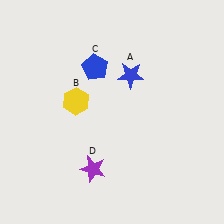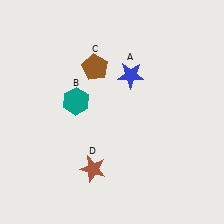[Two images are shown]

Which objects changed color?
B changed from yellow to teal. C changed from blue to brown. D changed from purple to brown.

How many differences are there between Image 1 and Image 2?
There are 3 differences between the two images.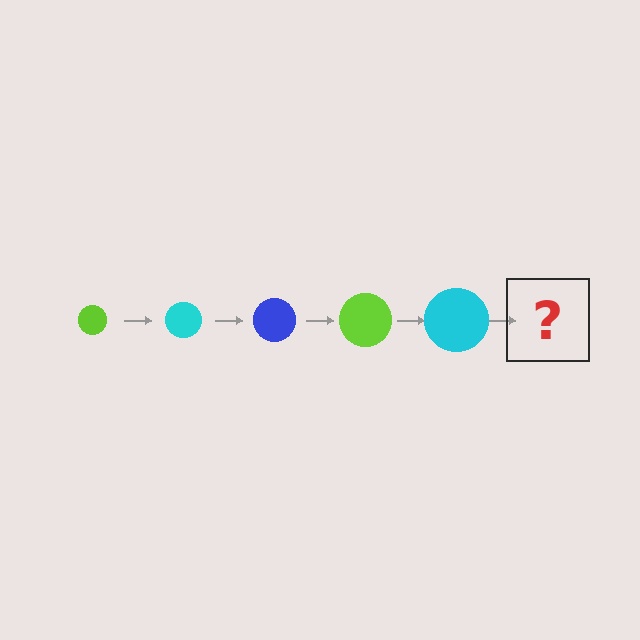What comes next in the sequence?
The next element should be a blue circle, larger than the previous one.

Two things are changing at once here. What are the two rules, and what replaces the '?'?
The two rules are that the circle grows larger each step and the color cycles through lime, cyan, and blue. The '?' should be a blue circle, larger than the previous one.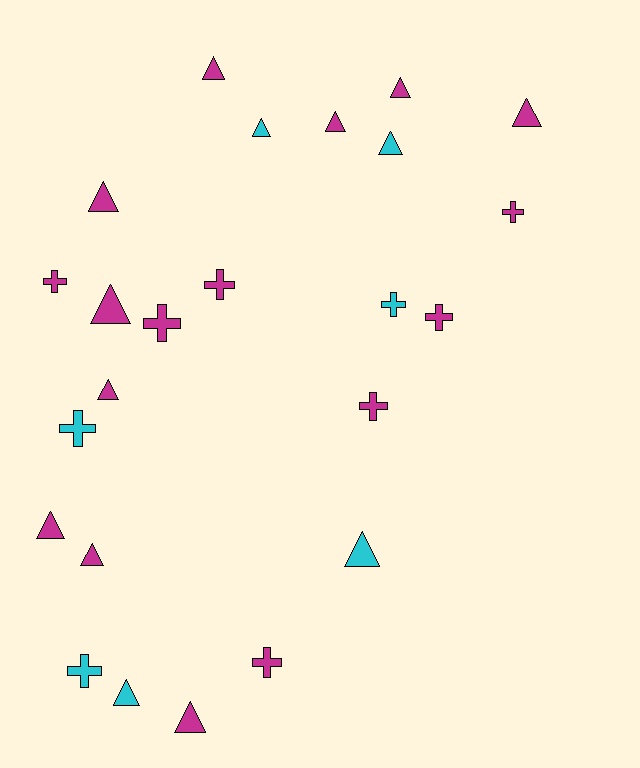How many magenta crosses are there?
There are 7 magenta crosses.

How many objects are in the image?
There are 24 objects.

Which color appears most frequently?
Magenta, with 17 objects.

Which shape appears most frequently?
Triangle, with 14 objects.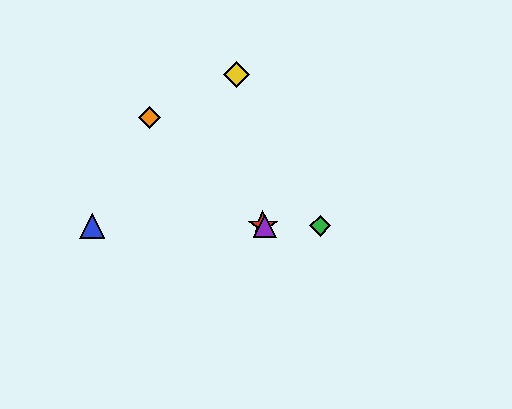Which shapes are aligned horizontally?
The red star, the blue triangle, the green diamond, the purple triangle are aligned horizontally.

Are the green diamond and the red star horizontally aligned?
Yes, both are at y≈226.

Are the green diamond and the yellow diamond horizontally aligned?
No, the green diamond is at y≈226 and the yellow diamond is at y≈74.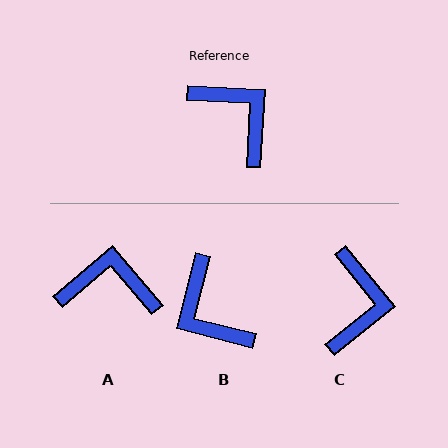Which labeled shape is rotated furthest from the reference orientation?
B, about 169 degrees away.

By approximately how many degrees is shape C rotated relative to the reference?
Approximately 48 degrees clockwise.